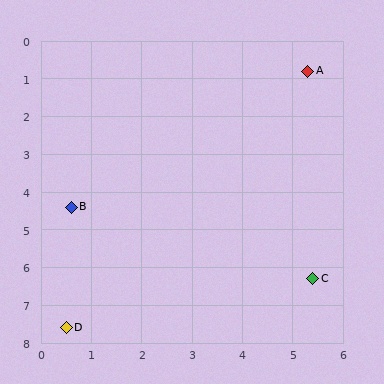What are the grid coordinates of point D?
Point D is at approximately (0.5, 7.6).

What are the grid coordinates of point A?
Point A is at approximately (5.3, 0.8).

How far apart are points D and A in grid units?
Points D and A are about 8.3 grid units apart.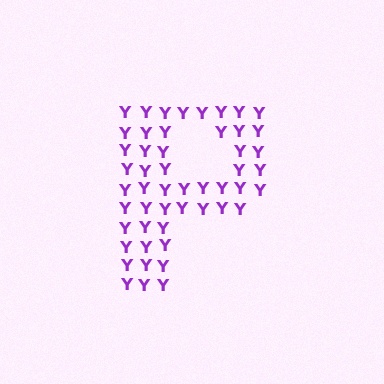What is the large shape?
The large shape is the letter P.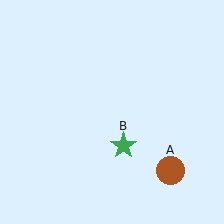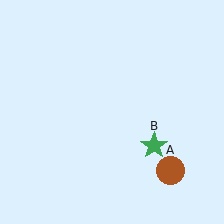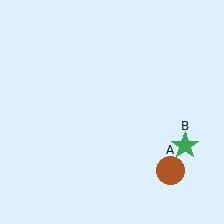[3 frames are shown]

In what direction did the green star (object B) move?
The green star (object B) moved right.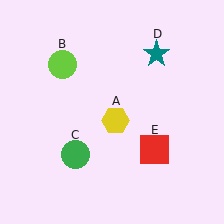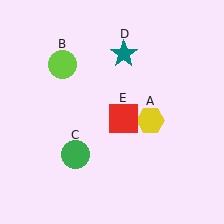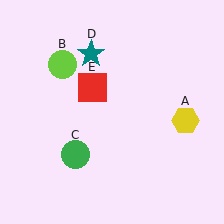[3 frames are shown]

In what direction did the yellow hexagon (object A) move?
The yellow hexagon (object A) moved right.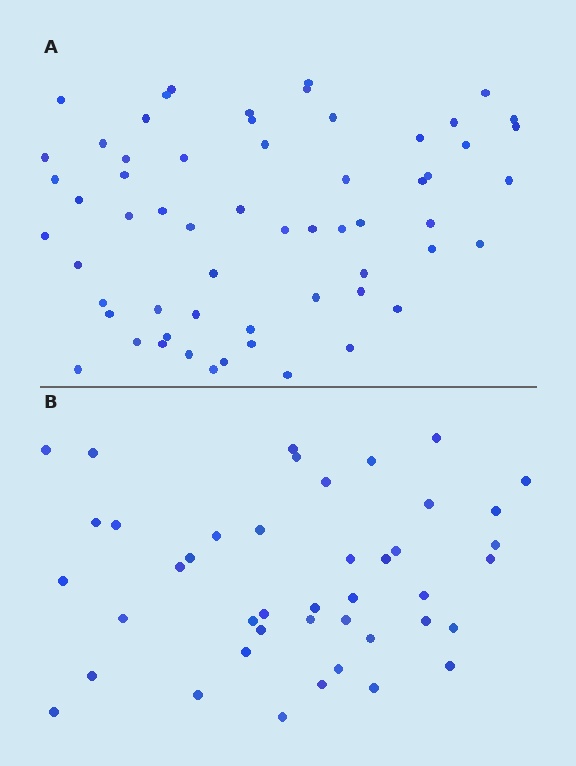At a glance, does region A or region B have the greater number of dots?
Region A (the top region) has more dots.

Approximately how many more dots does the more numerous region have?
Region A has approximately 15 more dots than region B.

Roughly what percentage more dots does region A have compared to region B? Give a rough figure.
About 40% more.